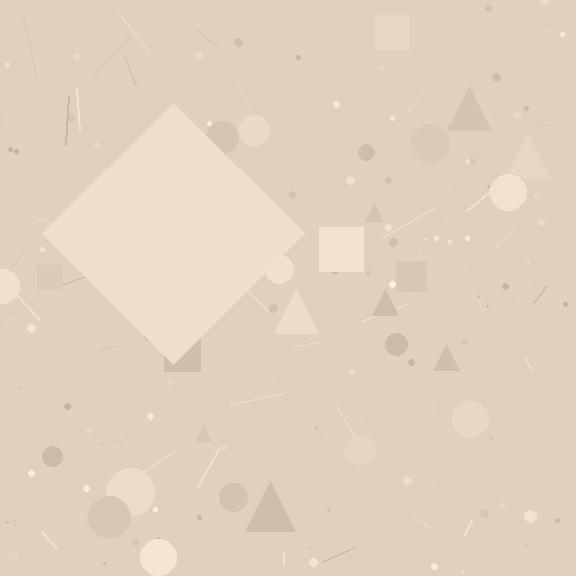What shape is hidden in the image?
A diamond is hidden in the image.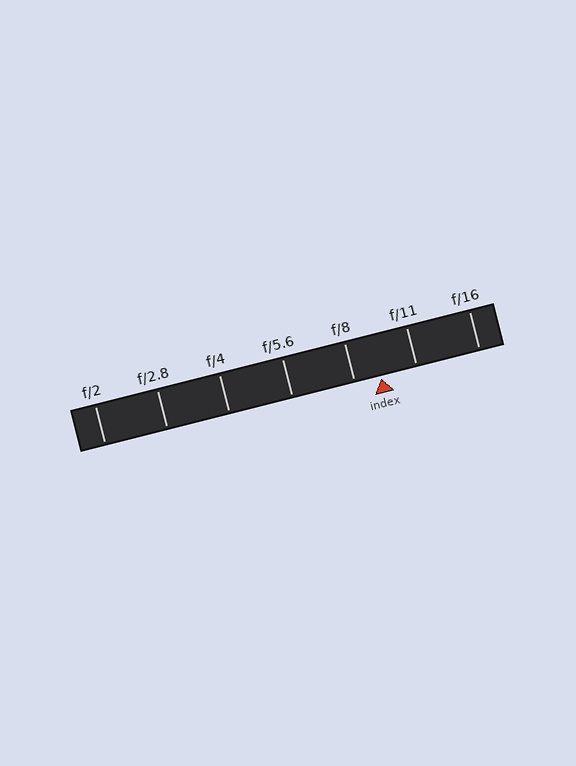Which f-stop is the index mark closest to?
The index mark is closest to f/8.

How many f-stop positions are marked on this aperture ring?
There are 7 f-stop positions marked.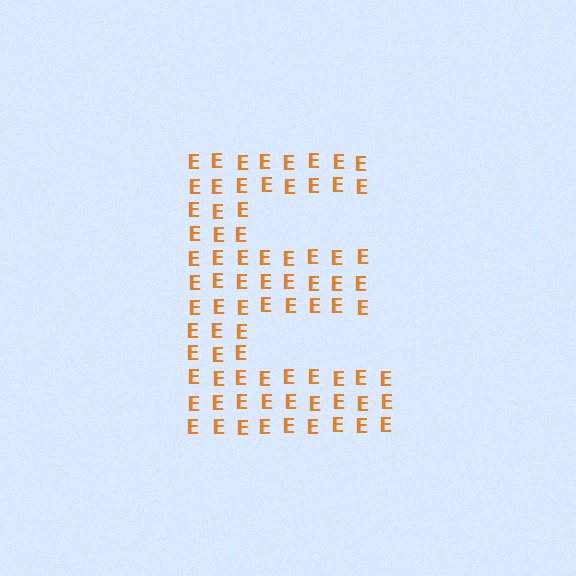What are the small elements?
The small elements are letter E's.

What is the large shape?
The large shape is the letter E.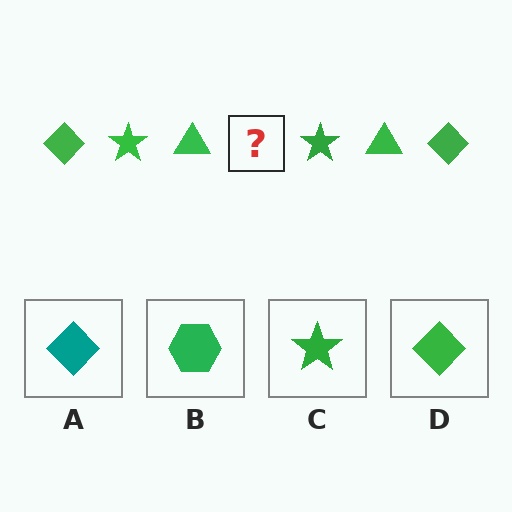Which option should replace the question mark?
Option D.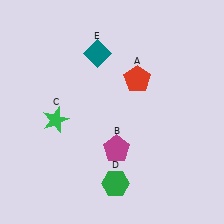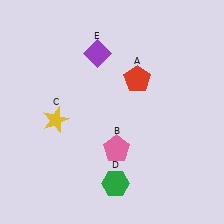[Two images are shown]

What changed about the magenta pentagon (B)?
In Image 1, B is magenta. In Image 2, it changed to pink.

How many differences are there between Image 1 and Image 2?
There are 3 differences between the two images.